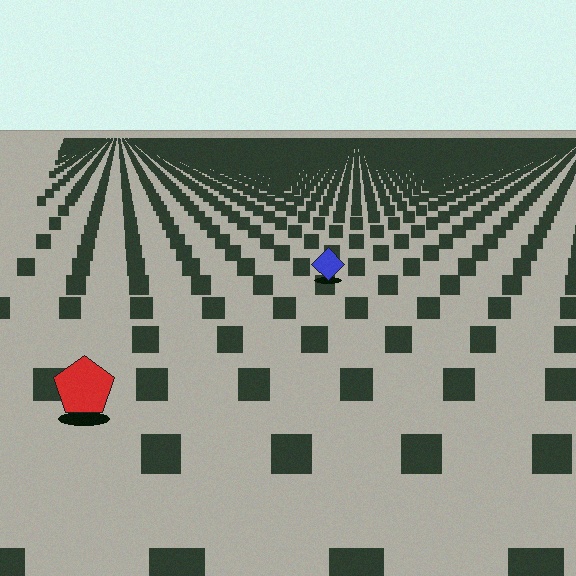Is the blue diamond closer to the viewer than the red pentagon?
No. The red pentagon is closer — you can tell from the texture gradient: the ground texture is coarser near it.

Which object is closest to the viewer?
The red pentagon is closest. The texture marks near it are larger and more spread out.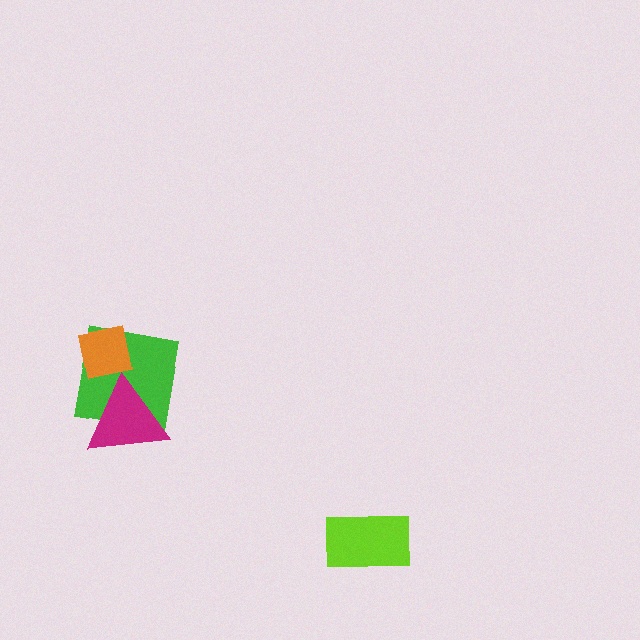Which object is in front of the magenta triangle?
The orange square is in front of the magenta triangle.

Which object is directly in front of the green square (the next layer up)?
The magenta triangle is directly in front of the green square.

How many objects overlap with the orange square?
2 objects overlap with the orange square.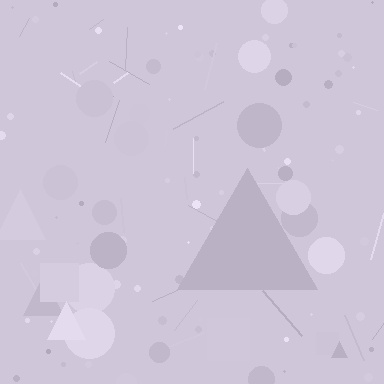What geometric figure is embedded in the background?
A triangle is embedded in the background.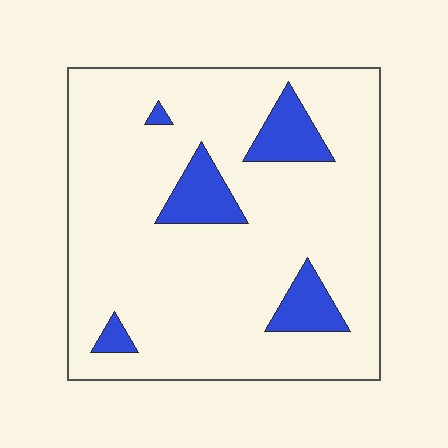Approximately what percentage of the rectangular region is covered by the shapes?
Approximately 15%.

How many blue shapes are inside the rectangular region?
5.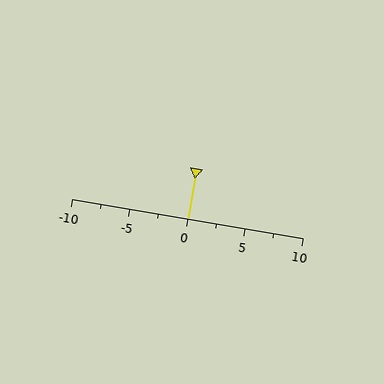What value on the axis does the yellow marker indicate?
The marker indicates approximately 0.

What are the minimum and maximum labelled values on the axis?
The axis runs from -10 to 10.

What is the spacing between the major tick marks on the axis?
The major ticks are spaced 5 apart.